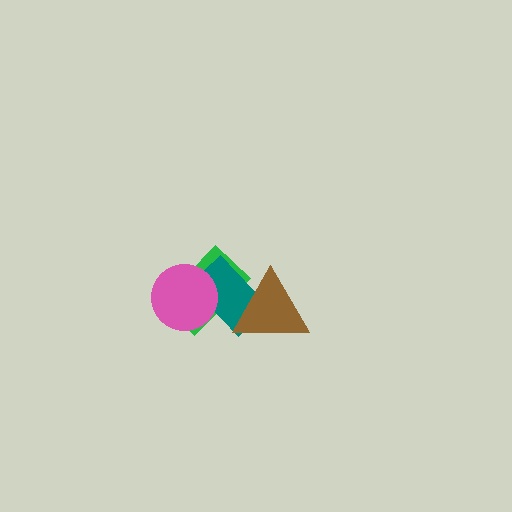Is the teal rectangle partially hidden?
Yes, it is partially covered by another shape.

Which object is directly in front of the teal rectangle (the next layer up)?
The pink circle is directly in front of the teal rectangle.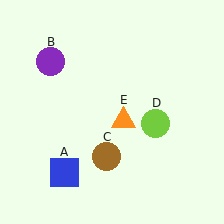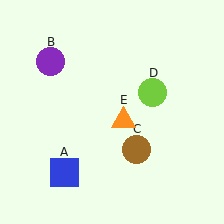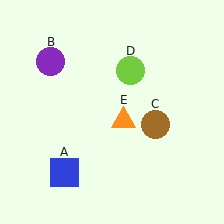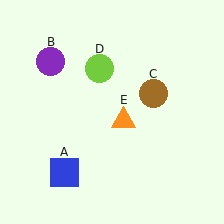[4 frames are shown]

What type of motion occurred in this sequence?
The brown circle (object C), lime circle (object D) rotated counterclockwise around the center of the scene.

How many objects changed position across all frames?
2 objects changed position: brown circle (object C), lime circle (object D).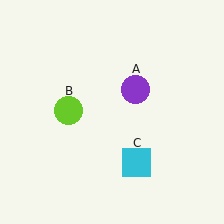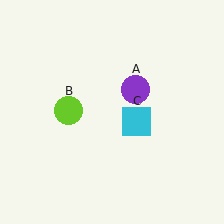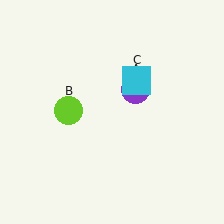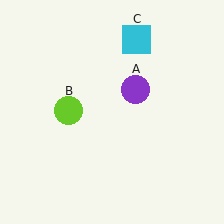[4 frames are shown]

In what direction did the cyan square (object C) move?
The cyan square (object C) moved up.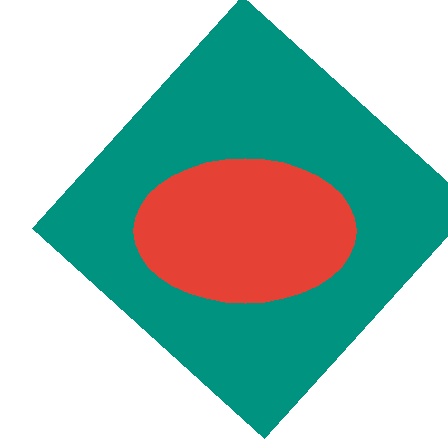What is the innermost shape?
The red ellipse.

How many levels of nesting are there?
2.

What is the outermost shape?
The teal diamond.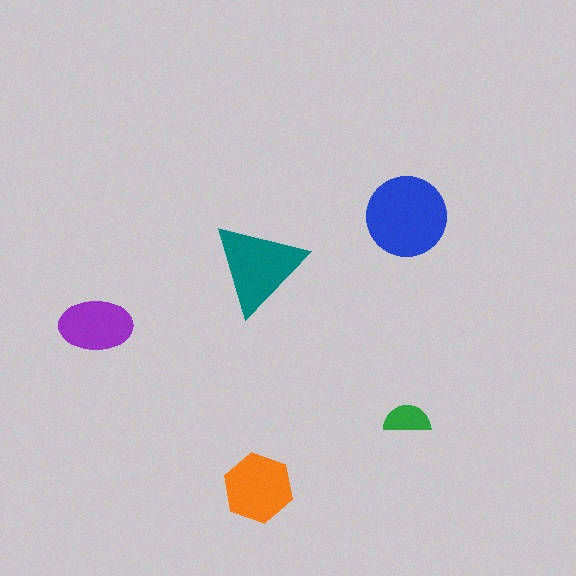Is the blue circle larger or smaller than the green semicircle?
Larger.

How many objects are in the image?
There are 5 objects in the image.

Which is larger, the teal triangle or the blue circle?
The blue circle.